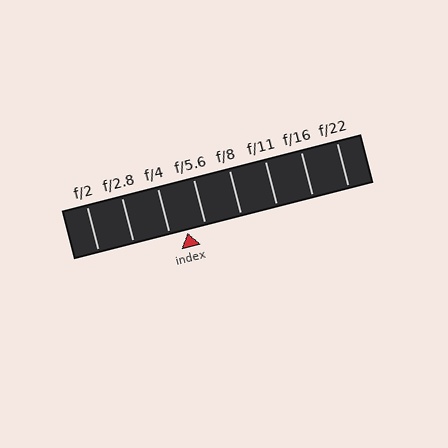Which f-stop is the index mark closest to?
The index mark is closest to f/4.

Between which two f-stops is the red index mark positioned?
The index mark is between f/4 and f/5.6.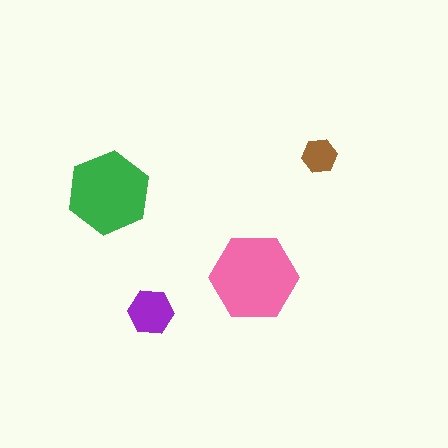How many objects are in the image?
There are 4 objects in the image.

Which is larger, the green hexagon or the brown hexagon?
The green one.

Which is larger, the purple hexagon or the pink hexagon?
The pink one.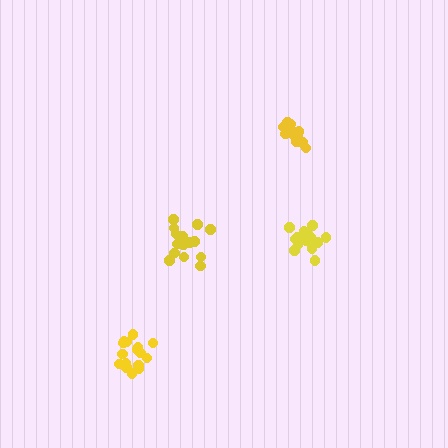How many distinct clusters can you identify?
There are 4 distinct clusters.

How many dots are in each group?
Group 1: 17 dots, Group 2: 15 dots, Group 3: 16 dots, Group 4: 11 dots (59 total).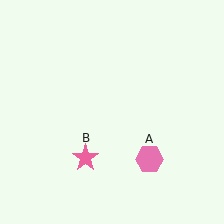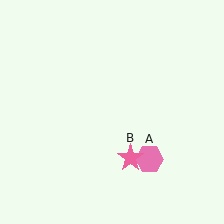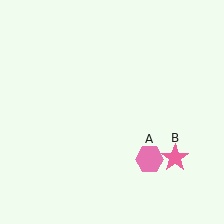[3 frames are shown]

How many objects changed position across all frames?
1 object changed position: pink star (object B).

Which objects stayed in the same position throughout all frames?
Pink hexagon (object A) remained stationary.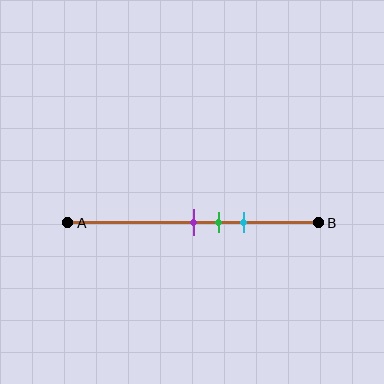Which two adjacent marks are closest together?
The purple and green marks are the closest adjacent pair.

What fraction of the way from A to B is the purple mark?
The purple mark is approximately 50% (0.5) of the way from A to B.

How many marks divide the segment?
There are 3 marks dividing the segment.